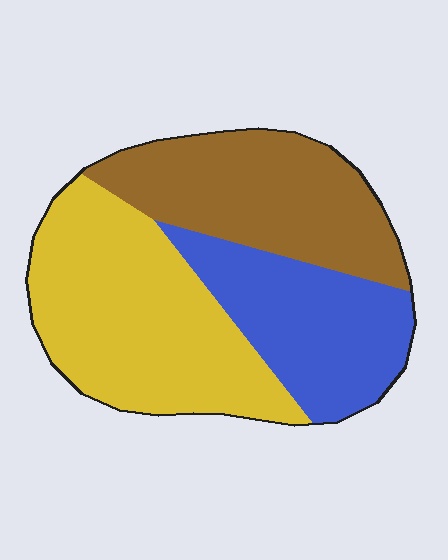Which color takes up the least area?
Blue, at roughly 25%.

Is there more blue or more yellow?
Yellow.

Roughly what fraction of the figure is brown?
Brown covers around 30% of the figure.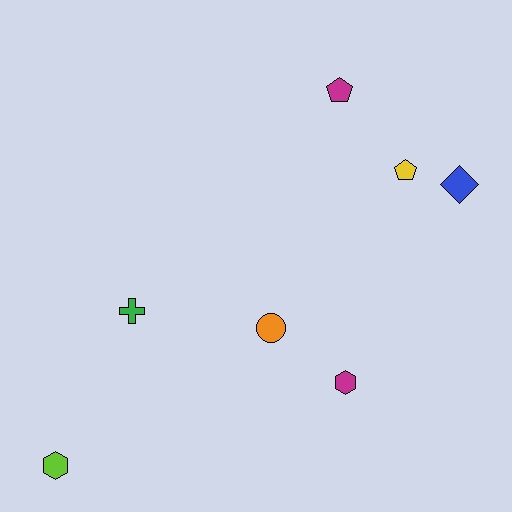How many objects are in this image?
There are 7 objects.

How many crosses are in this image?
There is 1 cross.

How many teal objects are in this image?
There are no teal objects.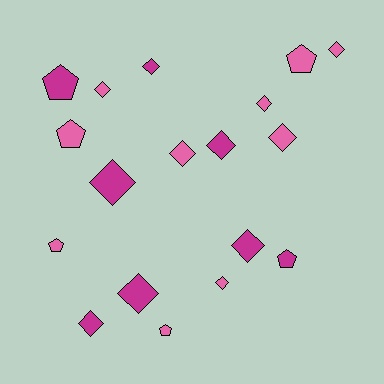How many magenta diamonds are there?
There are 6 magenta diamonds.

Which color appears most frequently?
Pink, with 10 objects.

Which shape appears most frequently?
Diamond, with 12 objects.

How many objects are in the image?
There are 18 objects.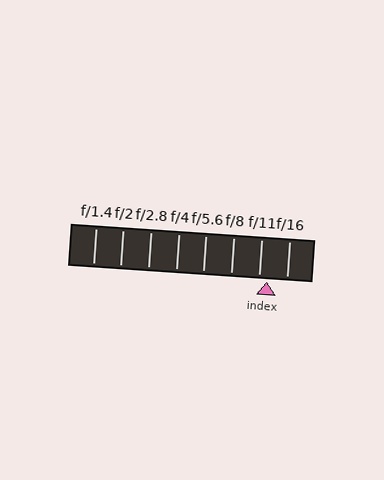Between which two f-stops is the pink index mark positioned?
The index mark is between f/11 and f/16.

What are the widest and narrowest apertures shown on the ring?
The widest aperture shown is f/1.4 and the narrowest is f/16.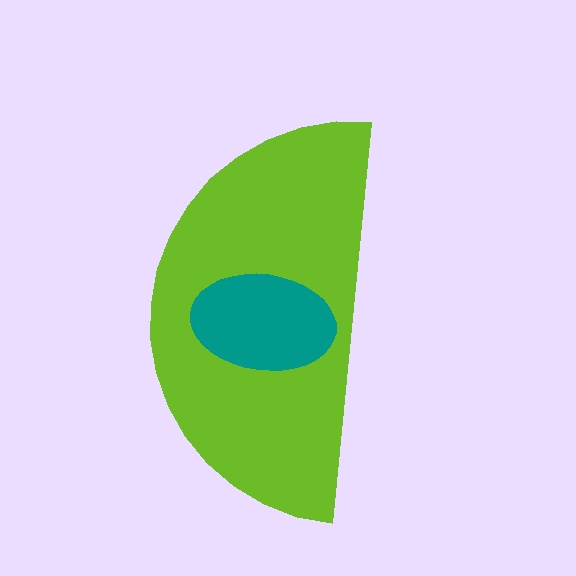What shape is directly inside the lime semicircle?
The teal ellipse.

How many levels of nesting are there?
2.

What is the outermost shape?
The lime semicircle.